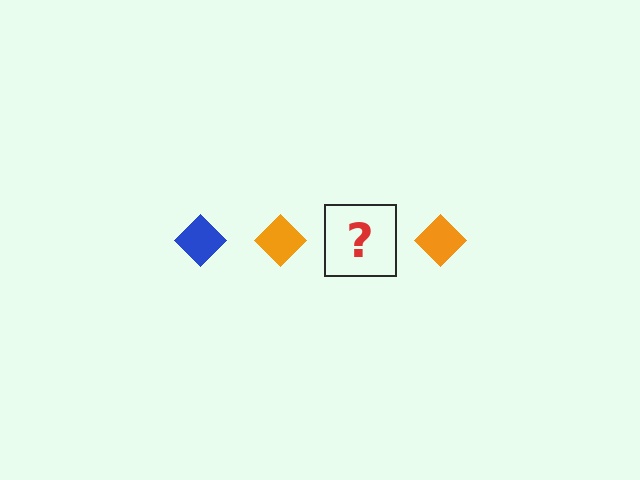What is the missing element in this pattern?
The missing element is a blue diamond.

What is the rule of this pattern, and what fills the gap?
The rule is that the pattern cycles through blue, orange diamonds. The gap should be filled with a blue diamond.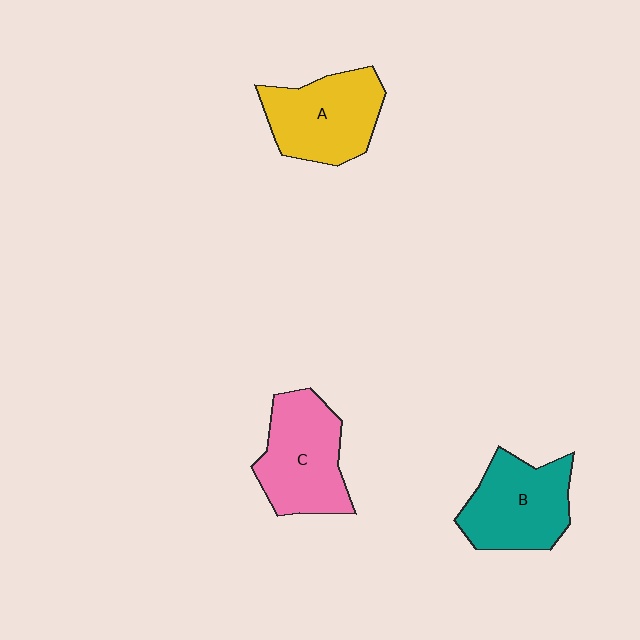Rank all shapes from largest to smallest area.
From largest to smallest: C (pink), A (yellow), B (teal).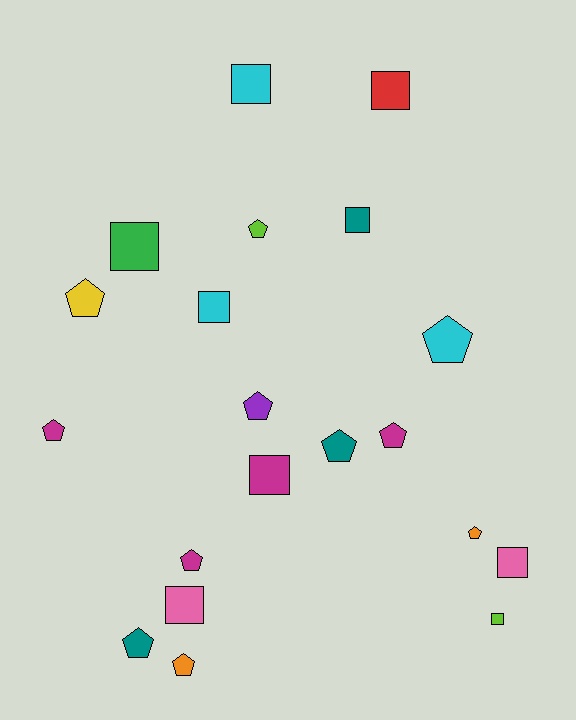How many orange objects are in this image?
There are 2 orange objects.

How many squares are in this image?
There are 9 squares.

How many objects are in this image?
There are 20 objects.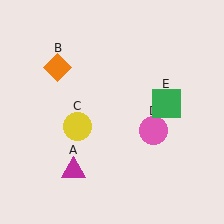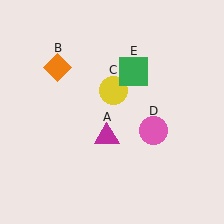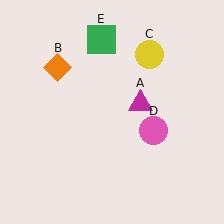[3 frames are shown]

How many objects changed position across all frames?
3 objects changed position: magenta triangle (object A), yellow circle (object C), green square (object E).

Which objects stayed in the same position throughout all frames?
Orange diamond (object B) and pink circle (object D) remained stationary.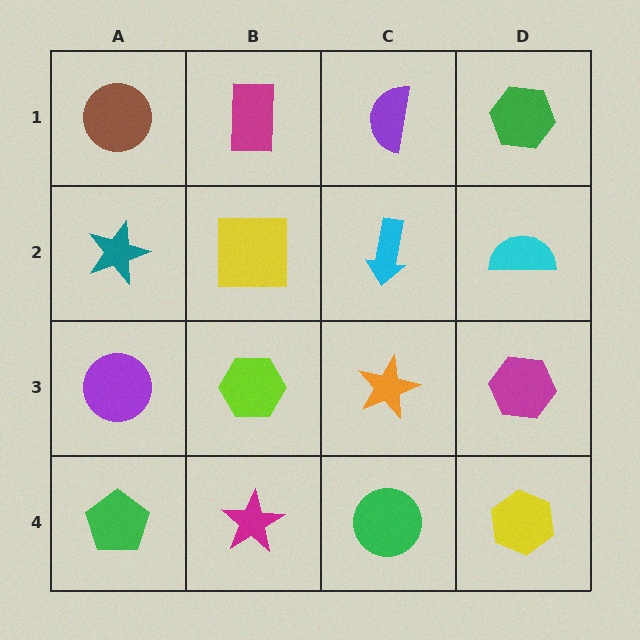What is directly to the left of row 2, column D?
A cyan arrow.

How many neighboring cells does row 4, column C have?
3.